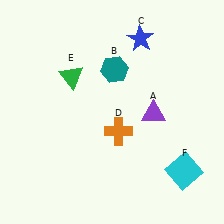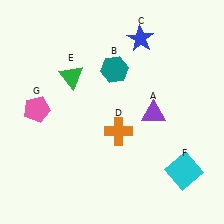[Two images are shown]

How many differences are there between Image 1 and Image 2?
There is 1 difference between the two images.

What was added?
A pink pentagon (G) was added in Image 2.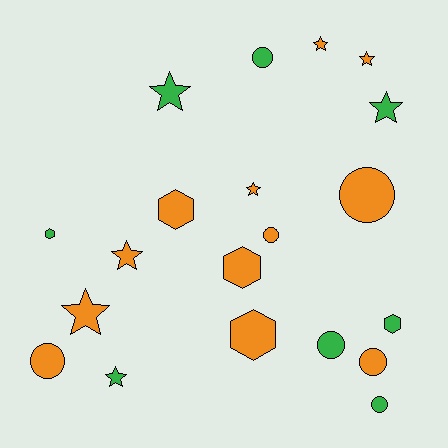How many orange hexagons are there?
There are 3 orange hexagons.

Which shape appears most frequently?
Star, with 8 objects.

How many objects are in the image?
There are 20 objects.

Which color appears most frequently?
Orange, with 12 objects.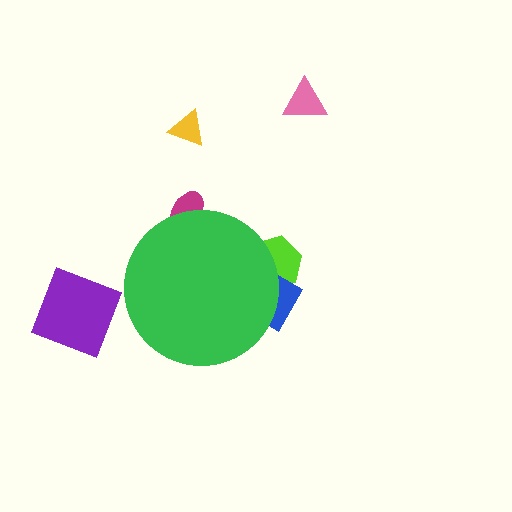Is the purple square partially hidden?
No, the purple square is fully visible.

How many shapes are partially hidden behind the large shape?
3 shapes are partially hidden.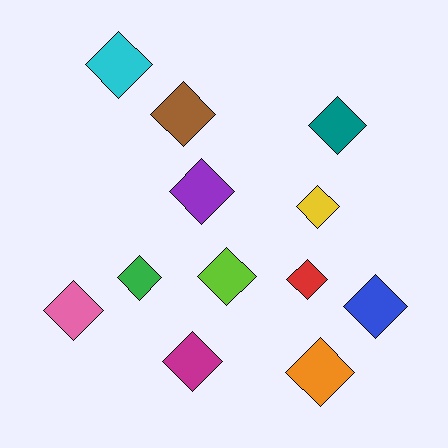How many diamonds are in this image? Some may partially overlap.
There are 12 diamonds.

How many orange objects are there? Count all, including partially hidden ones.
There is 1 orange object.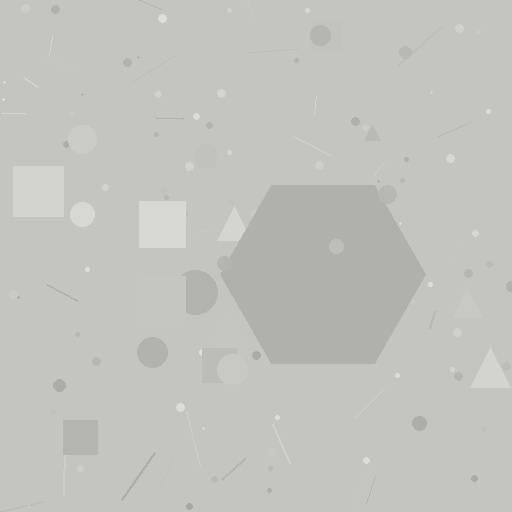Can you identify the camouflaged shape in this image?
The camouflaged shape is a hexagon.